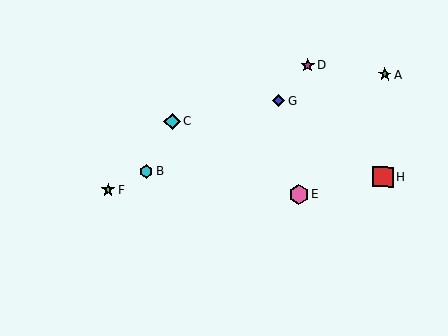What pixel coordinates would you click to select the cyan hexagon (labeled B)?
Click at (146, 171) to select the cyan hexagon B.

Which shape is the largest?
The red square (labeled H) is the largest.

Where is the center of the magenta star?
The center of the magenta star is at (308, 66).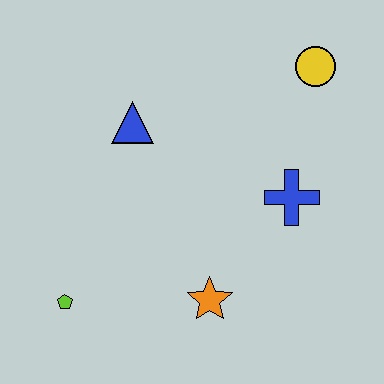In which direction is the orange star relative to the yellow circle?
The orange star is below the yellow circle.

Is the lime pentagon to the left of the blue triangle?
Yes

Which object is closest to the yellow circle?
The blue cross is closest to the yellow circle.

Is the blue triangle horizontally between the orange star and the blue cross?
No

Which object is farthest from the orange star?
The yellow circle is farthest from the orange star.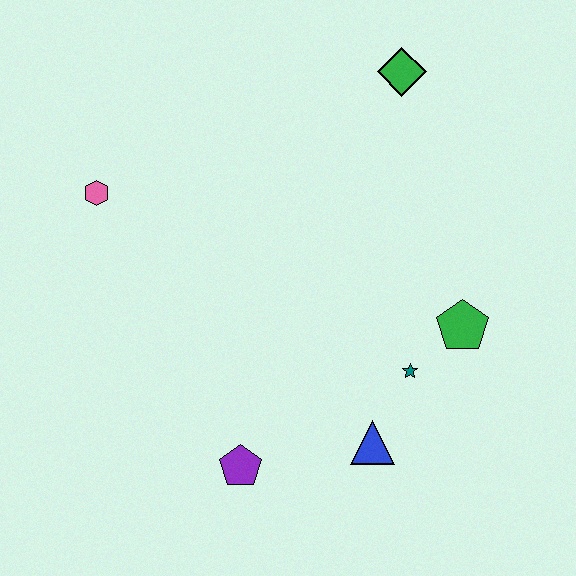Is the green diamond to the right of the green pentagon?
No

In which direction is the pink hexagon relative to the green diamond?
The pink hexagon is to the left of the green diamond.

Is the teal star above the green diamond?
No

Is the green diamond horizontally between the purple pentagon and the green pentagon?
Yes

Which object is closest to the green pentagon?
The teal star is closest to the green pentagon.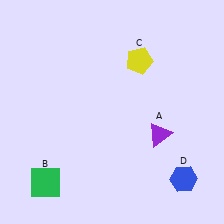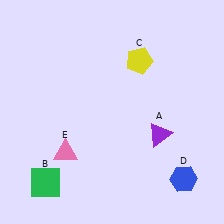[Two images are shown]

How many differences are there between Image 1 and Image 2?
There is 1 difference between the two images.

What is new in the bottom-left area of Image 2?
A pink triangle (E) was added in the bottom-left area of Image 2.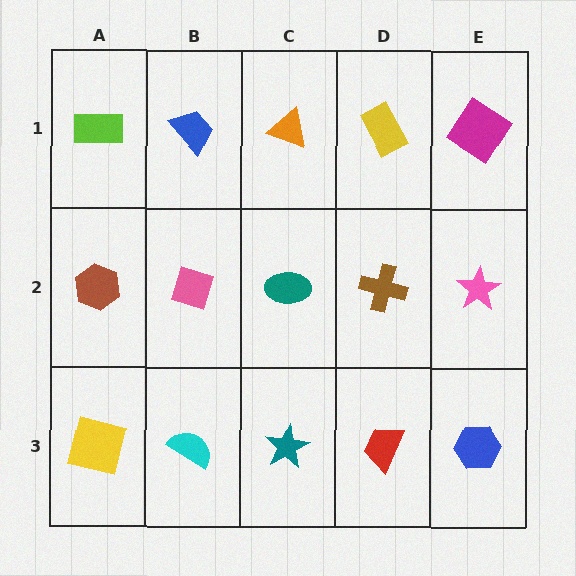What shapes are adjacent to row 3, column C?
A teal ellipse (row 2, column C), a cyan semicircle (row 3, column B), a red trapezoid (row 3, column D).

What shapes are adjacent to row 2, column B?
A blue trapezoid (row 1, column B), a cyan semicircle (row 3, column B), a brown hexagon (row 2, column A), a teal ellipse (row 2, column C).